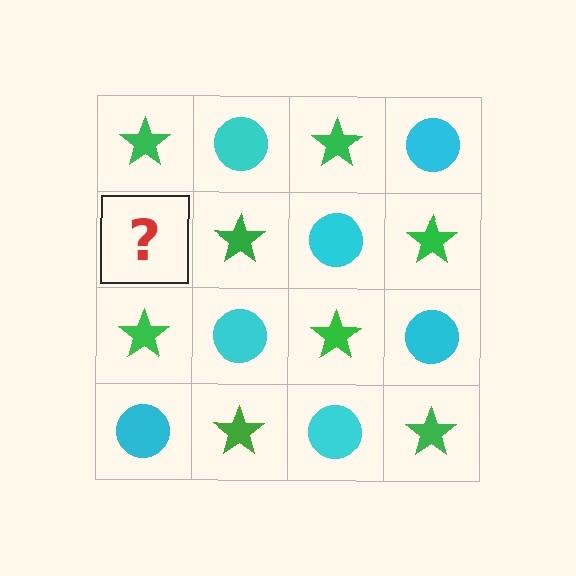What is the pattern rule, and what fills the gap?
The rule is that it alternates green star and cyan circle in a checkerboard pattern. The gap should be filled with a cyan circle.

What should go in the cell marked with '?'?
The missing cell should contain a cyan circle.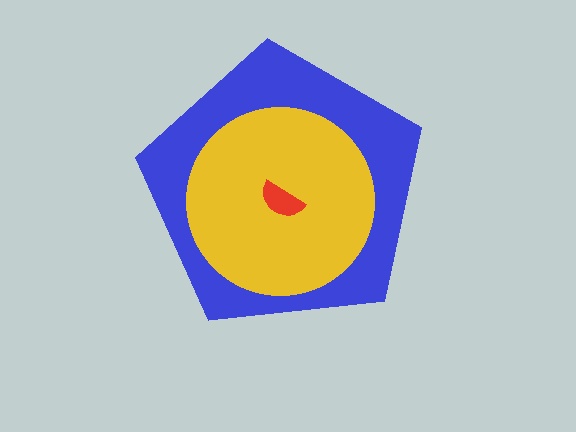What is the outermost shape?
The blue pentagon.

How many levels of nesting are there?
3.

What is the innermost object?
The red semicircle.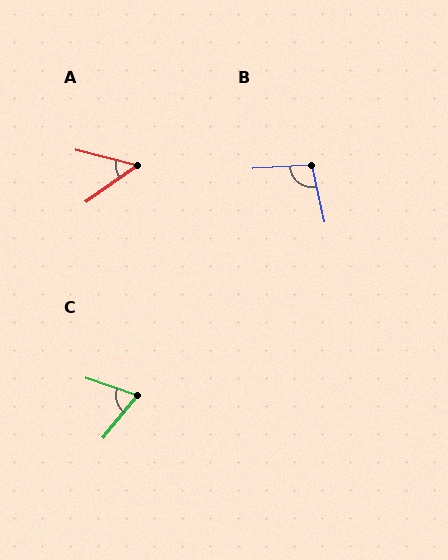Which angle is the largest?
B, at approximately 99 degrees.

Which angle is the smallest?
A, at approximately 50 degrees.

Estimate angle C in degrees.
Approximately 70 degrees.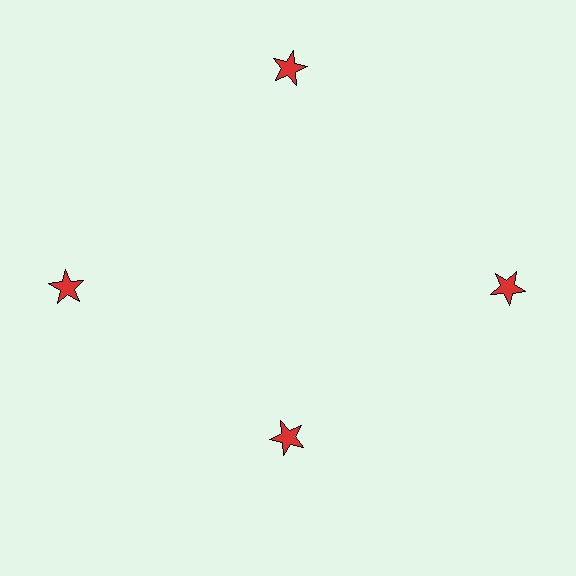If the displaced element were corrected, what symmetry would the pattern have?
It would have 4-fold rotational symmetry — the pattern would map onto itself every 90 degrees.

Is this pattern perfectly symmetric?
No. The 4 red stars are arranged in a ring, but one element near the 6 o'clock position is pulled inward toward the center, breaking the 4-fold rotational symmetry.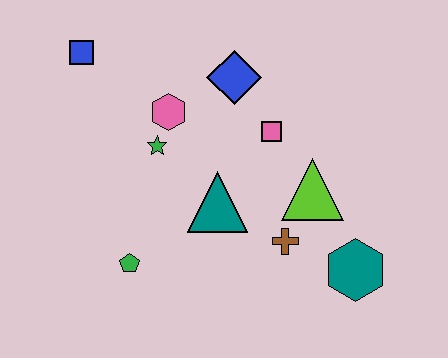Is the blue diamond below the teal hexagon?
No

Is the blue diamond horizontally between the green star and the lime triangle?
Yes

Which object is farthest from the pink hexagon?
The teal hexagon is farthest from the pink hexagon.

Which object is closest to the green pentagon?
The teal triangle is closest to the green pentagon.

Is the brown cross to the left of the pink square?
No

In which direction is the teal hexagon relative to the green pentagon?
The teal hexagon is to the right of the green pentagon.